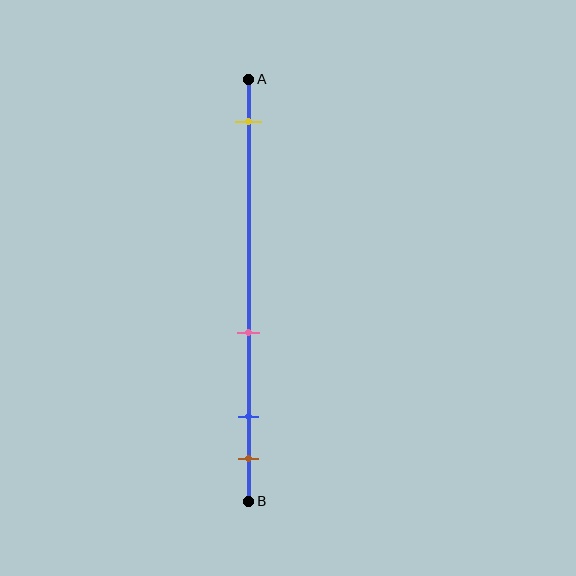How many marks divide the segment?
There are 4 marks dividing the segment.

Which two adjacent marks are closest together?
The blue and brown marks are the closest adjacent pair.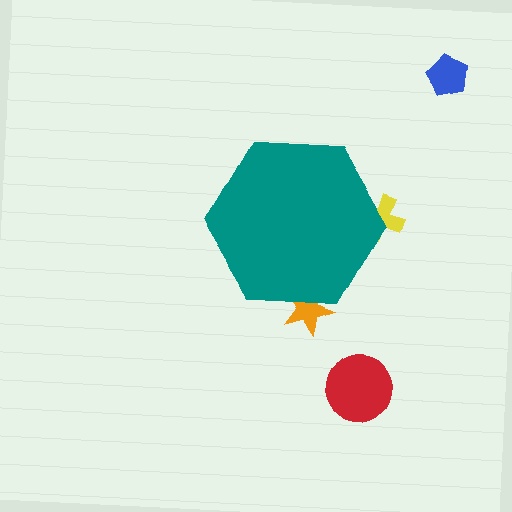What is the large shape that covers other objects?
A teal hexagon.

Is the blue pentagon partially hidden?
No, the blue pentagon is fully visible.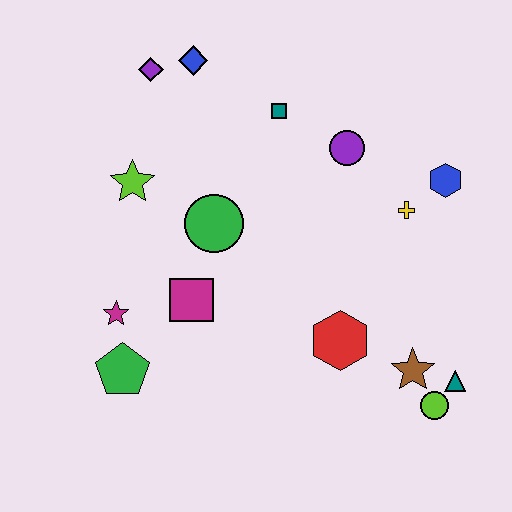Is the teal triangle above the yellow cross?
No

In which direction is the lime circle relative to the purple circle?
The lime circle is below the purple circle.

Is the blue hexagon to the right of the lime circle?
Yes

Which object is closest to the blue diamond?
The purple diamond is closest to the blue diamond.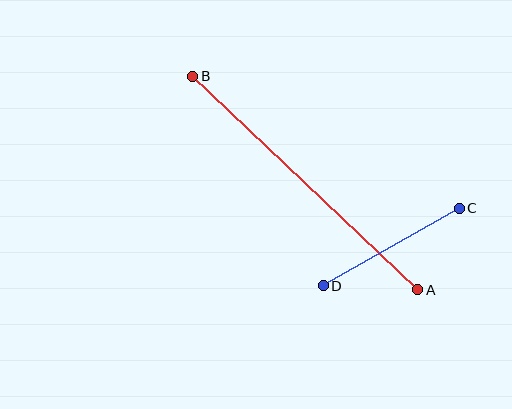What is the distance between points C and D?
The distance is approximately 157 pixels.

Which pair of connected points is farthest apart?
Points A and B are farthest apart.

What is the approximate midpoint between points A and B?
The midpoint is at approximately (305, 183) pixels.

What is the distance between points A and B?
The distance is approximately 310 pixels.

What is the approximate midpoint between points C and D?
The midpoint is at approximately (391, 247) pixels.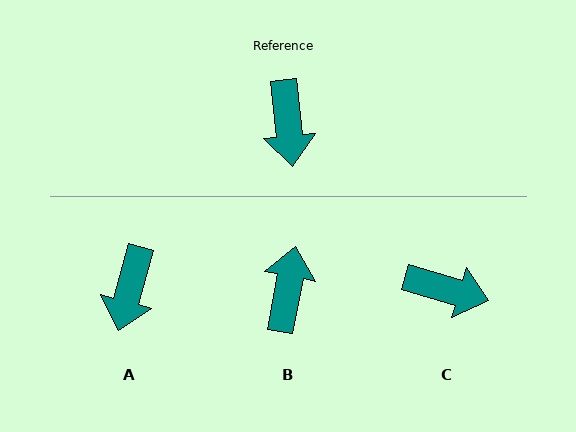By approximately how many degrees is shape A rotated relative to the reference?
Approximately 21 degrees clockwise.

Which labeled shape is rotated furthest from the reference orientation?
B, about 163 degrees away.